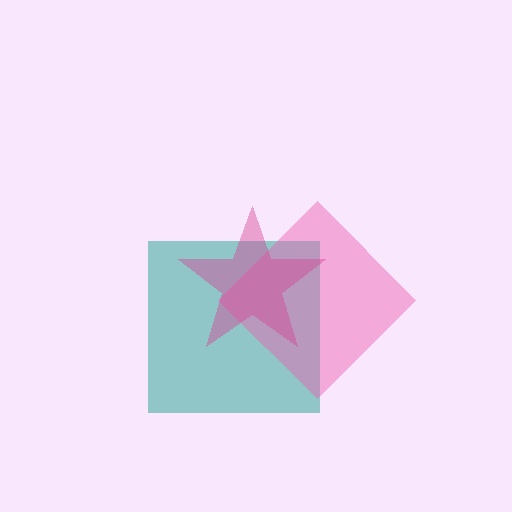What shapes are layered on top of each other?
The layered shapes are: a teal square, a pink diamond, a magenta star.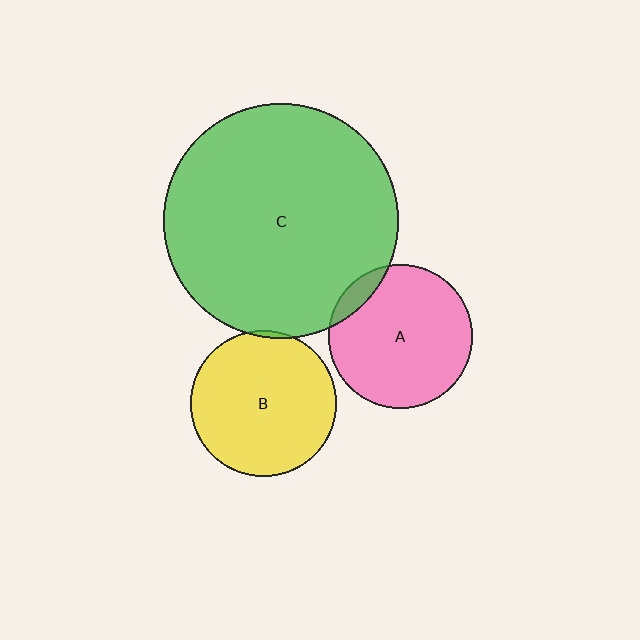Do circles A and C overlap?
Yes.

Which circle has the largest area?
Circle C (green).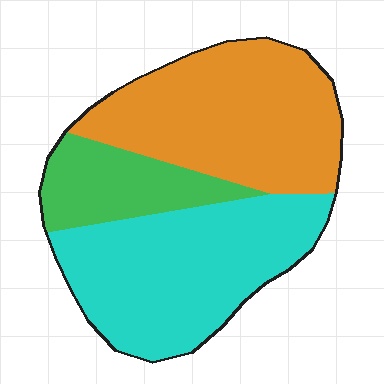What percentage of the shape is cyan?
Cyan covers roughly 40% of the shape.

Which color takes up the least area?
Green, at roughly 15%.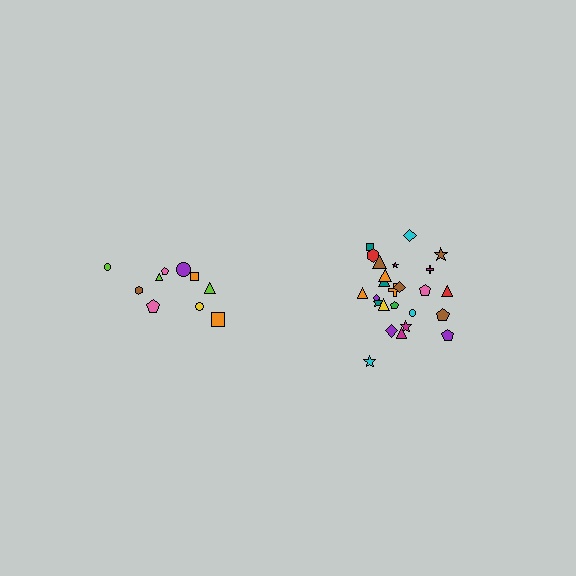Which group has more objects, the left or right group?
The right group.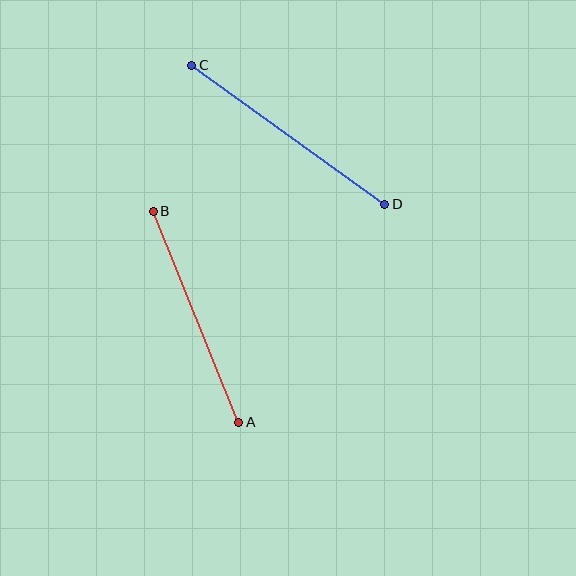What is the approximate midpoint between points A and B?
The midpoint is at approximately (196, 317) pixels.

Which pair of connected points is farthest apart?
Points C and D are farthest apart.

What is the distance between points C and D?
The distance is approximately 238 pixels.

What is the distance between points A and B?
The distance is approximately 227 pixels.